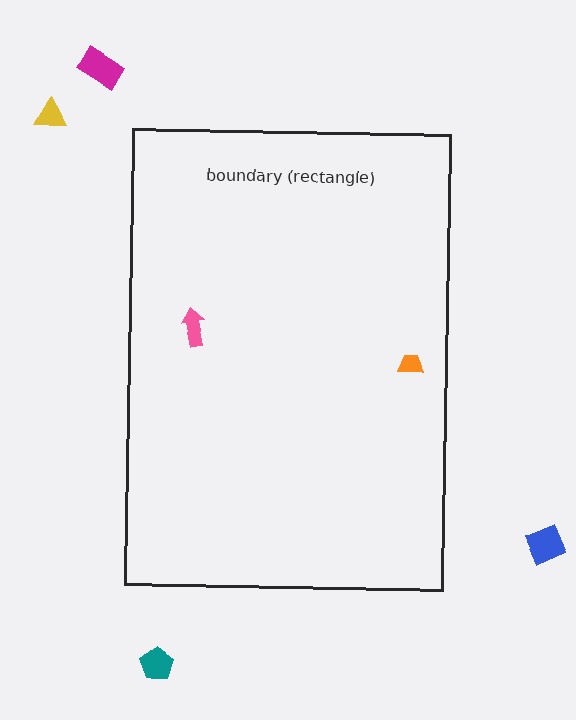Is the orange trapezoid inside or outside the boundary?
Inside.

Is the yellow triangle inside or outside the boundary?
Outside.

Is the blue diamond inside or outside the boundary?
Outside.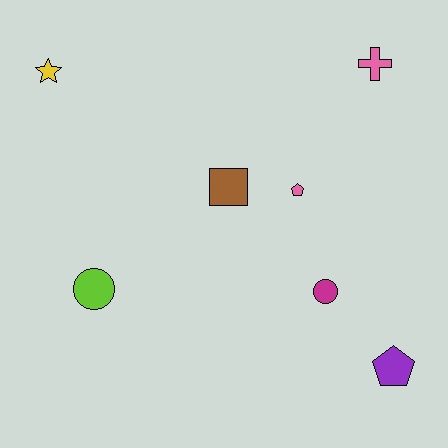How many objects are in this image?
There are 7 objects.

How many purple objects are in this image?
There is 1 purple object.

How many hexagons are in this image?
There are no hexagons.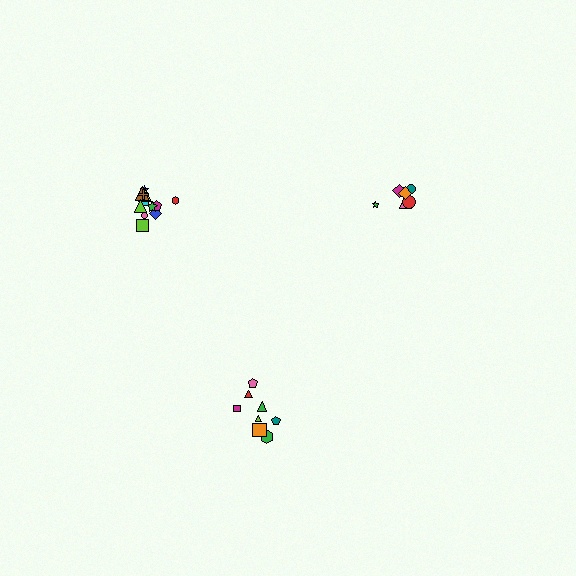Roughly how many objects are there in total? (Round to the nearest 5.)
Roughly 25 objects in total.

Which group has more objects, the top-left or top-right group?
The top-left group.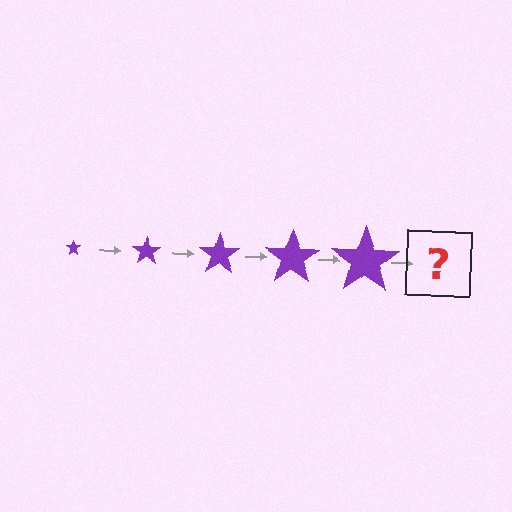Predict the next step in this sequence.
The next step is a purple star, larger than the previous one.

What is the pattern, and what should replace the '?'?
The pattern is that the star gets progressively larger each step. The '?' should be a purple star, larger than the previous one.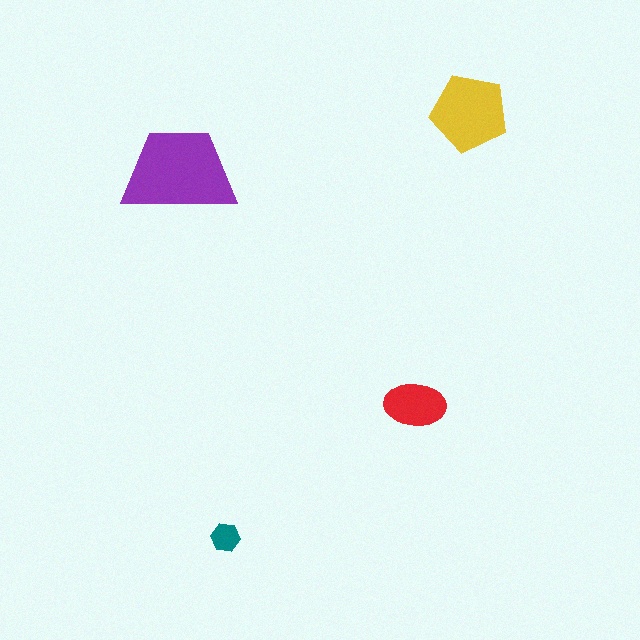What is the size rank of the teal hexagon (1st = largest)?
4th.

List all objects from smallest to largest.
The teal hexagon, the red ellipse, the yellow pentagon, the purple trapezoid.